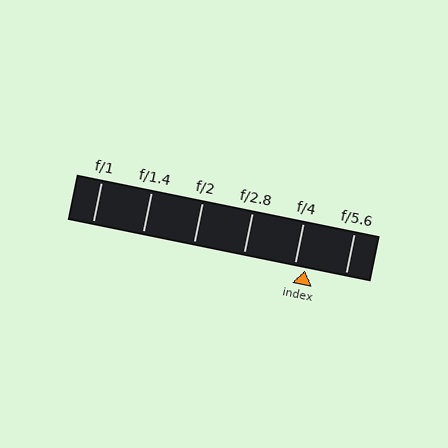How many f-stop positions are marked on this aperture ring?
There are 6 f-stop positions marked.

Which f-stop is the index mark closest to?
The index mark is closest to f/4.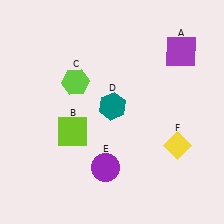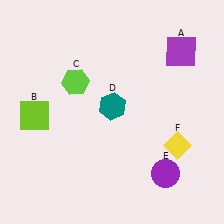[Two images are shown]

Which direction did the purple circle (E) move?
The purple circle (E) moved right.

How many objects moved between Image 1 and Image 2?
2 objects moved between the two images.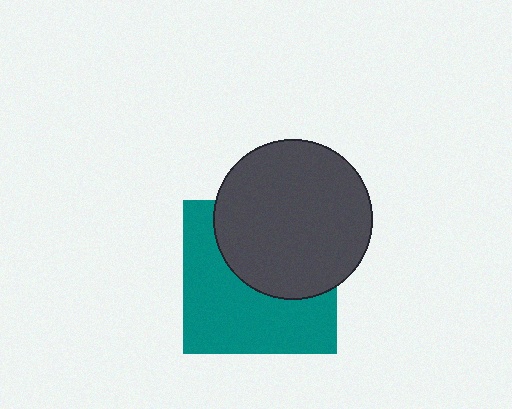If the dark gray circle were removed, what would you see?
You would see the complete teal square.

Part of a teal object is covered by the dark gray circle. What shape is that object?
It is a square.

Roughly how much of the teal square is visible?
About half of it is visible (roughly 54%).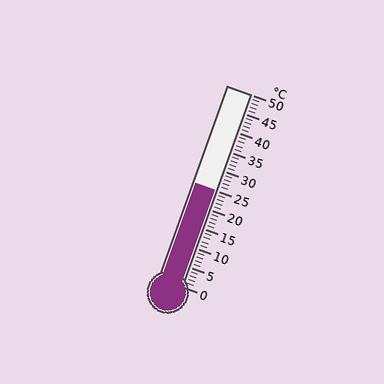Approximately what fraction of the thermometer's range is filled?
The thermometer is filled to approximately 50% of its range.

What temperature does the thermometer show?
The thermometer shows approximately 25°C.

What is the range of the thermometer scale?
The thermometer scale ranges from 0°C to 50°C.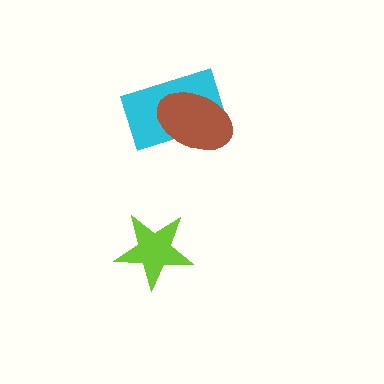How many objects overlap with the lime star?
0 objects overlap with the lime star.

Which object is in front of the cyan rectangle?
The brown ellipse is in front of the cyan rectangle.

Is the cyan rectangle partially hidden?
Yes, it is partially covered by another shape.